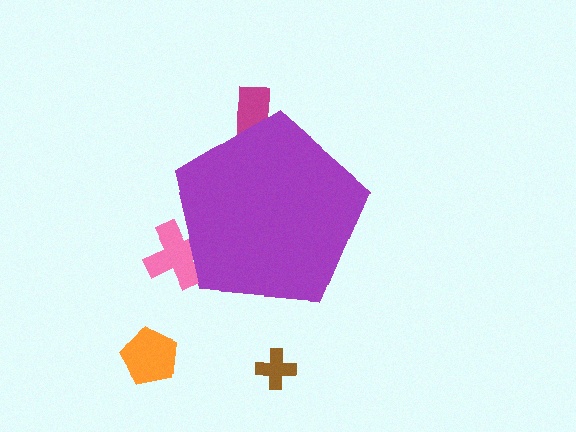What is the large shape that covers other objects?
A purple pentagon.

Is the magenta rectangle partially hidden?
Yes, the magenta rectangle is partially hidden behind the purple pentagon.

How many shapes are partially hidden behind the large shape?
2 shapes are partially hidden.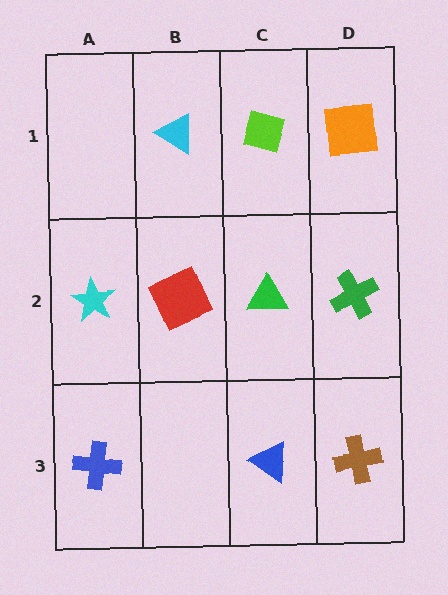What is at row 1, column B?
A cyan triangle.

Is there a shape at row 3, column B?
No, that cell is empty.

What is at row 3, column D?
A brown cross.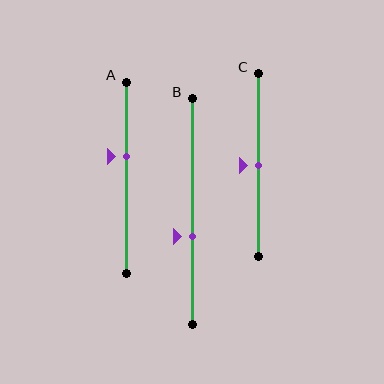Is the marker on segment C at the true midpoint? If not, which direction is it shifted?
Yes, the marker on segment C is at the true midpoint.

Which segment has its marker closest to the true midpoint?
Segment C has its marker closest to the true midpoint.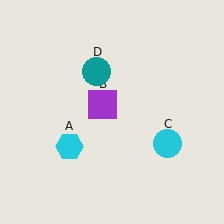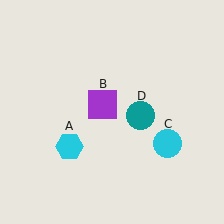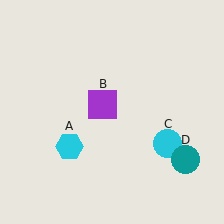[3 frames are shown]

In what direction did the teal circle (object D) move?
The teal circle (object D) moved down and to the right.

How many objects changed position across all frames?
1 object changed position: teal circle (object D).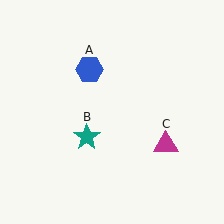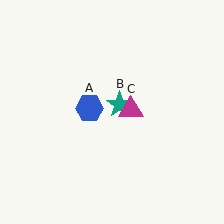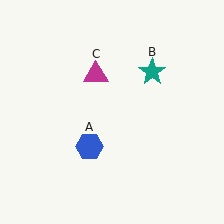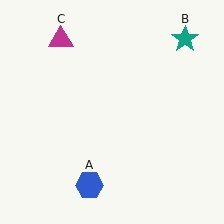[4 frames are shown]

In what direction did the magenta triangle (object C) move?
The magenta triangle (object C) moved up and to the left.